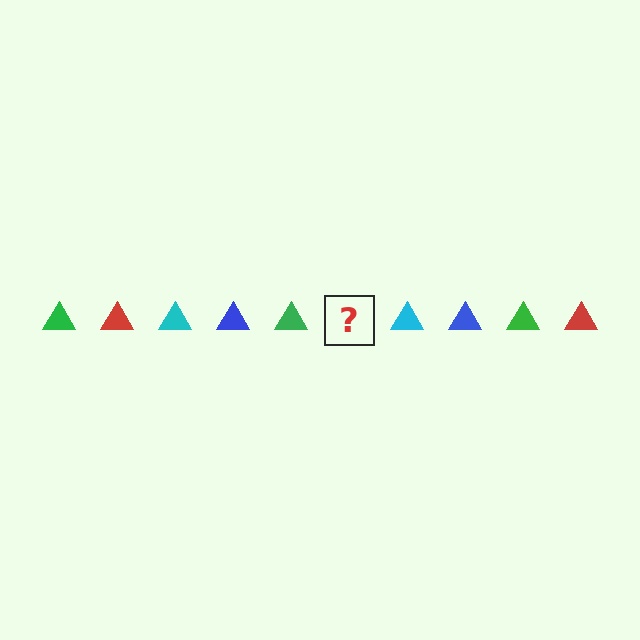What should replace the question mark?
The question mark should be replaced with a red triangle.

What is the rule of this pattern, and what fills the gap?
The rule is that the pattern cycles through green, red, cyan, blue triangles. The gap should be filled with a red triangle.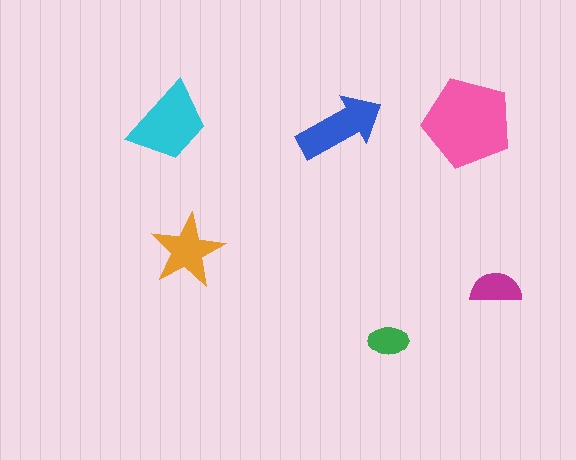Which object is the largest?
The pink pentagon.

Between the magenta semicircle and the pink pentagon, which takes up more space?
The pink pentagon.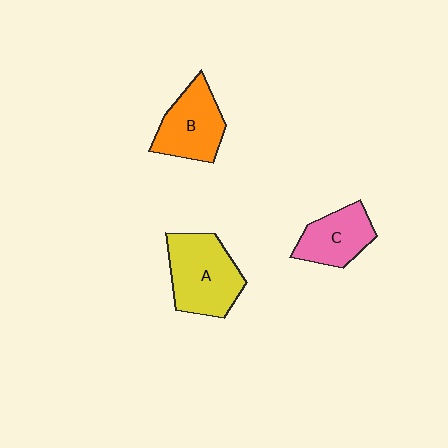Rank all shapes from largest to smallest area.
From largest to smallest: A (yellow), B (orange), C (pink).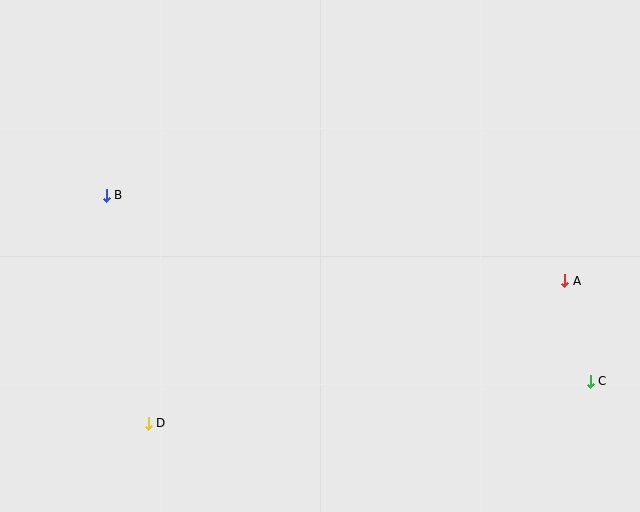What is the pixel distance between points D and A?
The distance between D and A is 440 pixels.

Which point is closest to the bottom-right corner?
Point C is closest to the bottom-right corner.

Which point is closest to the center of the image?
Point B at (106, 195) is closest to the center.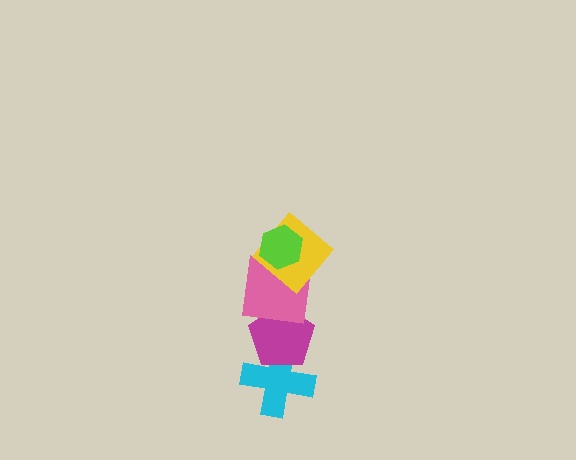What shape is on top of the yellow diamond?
The lime hexagon is on top of the yellow diamond.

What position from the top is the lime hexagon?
The lime hexagon is 1st from the top.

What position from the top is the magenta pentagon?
The magenta pentagon is 4th from the top.